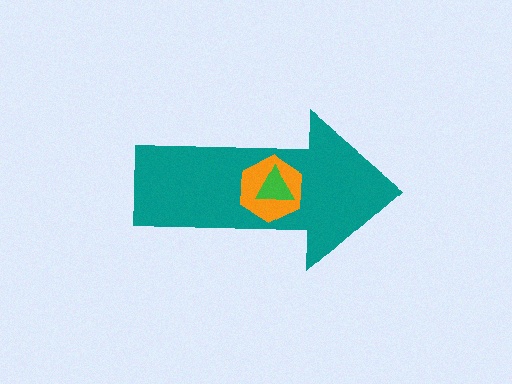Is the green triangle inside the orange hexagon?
Yes.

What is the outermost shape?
The teal arrow.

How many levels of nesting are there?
3.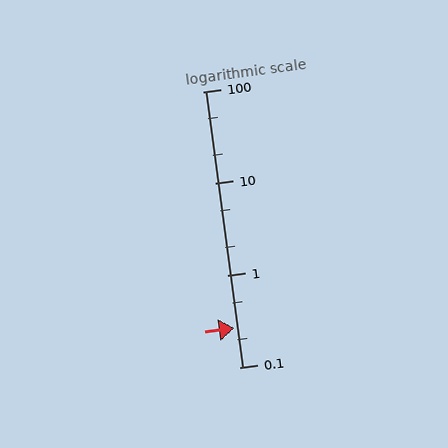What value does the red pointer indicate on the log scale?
The pointer indicates approximately 0.27.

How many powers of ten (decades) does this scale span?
The scale spans 3 decades, from 0.1 to 100.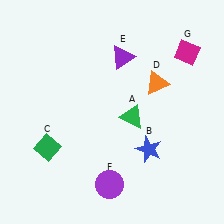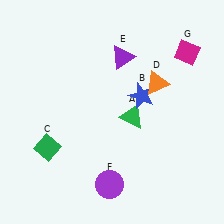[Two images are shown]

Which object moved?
The blue star (B) moved up.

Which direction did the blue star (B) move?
The blue star (B) moved up.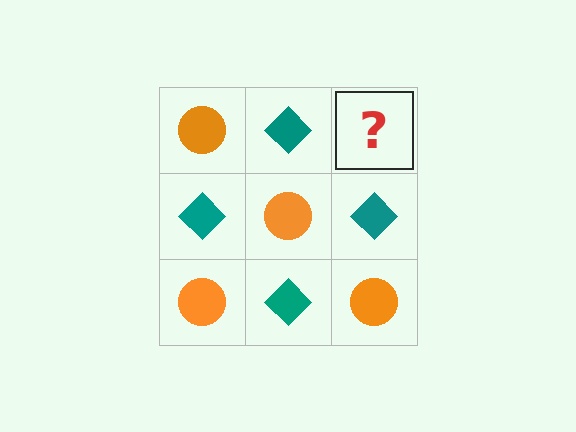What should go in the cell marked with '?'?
The missing cell should contain an orange circle.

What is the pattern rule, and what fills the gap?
The rule is that it alternates orange circle and teal diamond in a checkerboard pattern. The gap should be filled with an orange circle.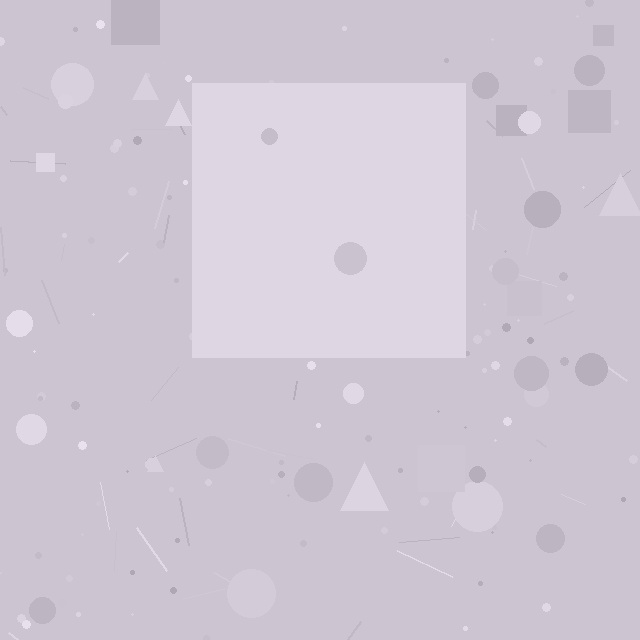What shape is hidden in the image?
A square is hidden in the image.